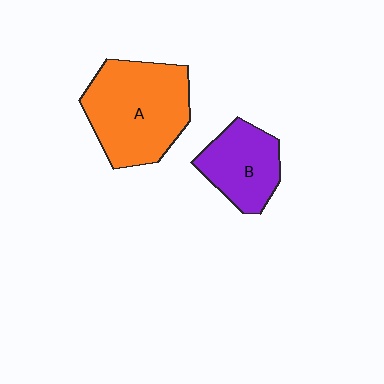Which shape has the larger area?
Shape A (orange).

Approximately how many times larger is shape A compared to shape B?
Approximately 1.7 times.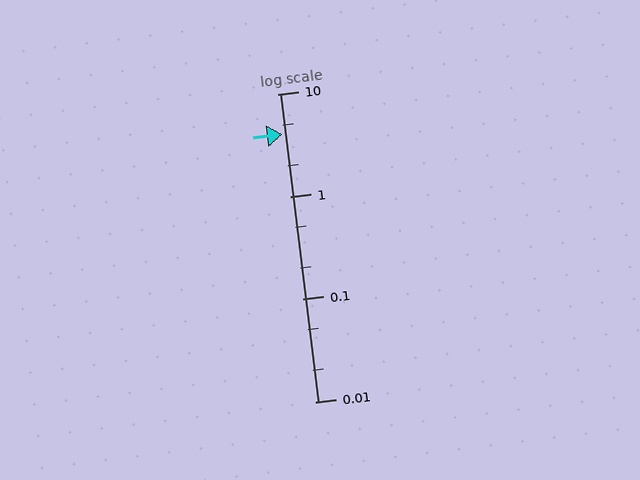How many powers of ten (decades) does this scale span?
The scale spans 3 decades, from 0.01 to 10.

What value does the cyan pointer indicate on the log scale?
The pointer indicates approximately 4.1.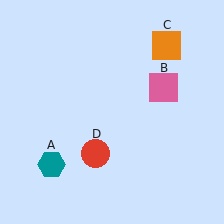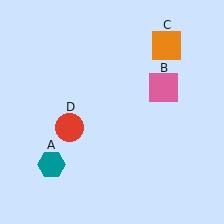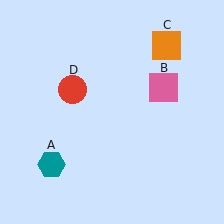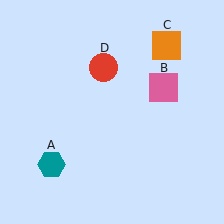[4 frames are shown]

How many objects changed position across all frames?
1 object changed position: red circle (object D).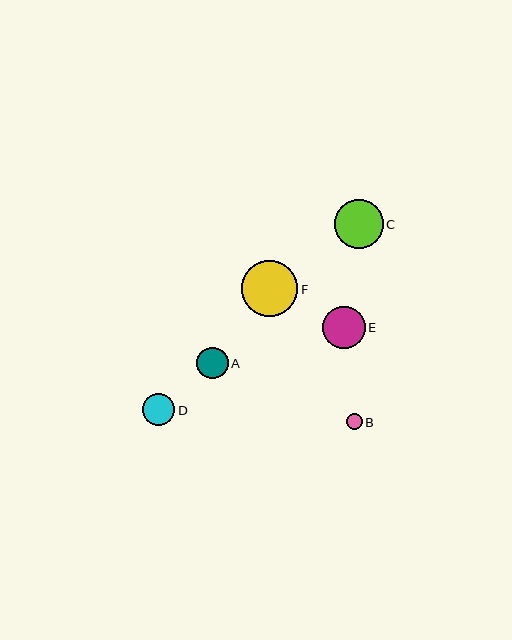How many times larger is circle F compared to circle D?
Circle F is approximately 1.8 times the size of circle D.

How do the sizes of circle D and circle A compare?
Circle D and circle A are approximately the same size.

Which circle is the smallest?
Circle B is the smallest with a size of approximately 16 pixels.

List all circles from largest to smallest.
From largest to smallest: F, C, E, D, A, B.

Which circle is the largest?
Circle F is the largest with a size of approximately 57 pixels.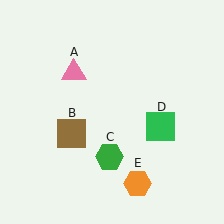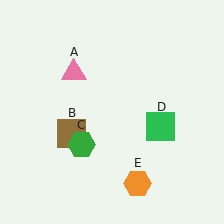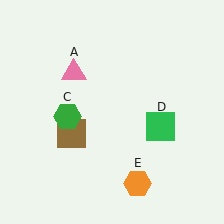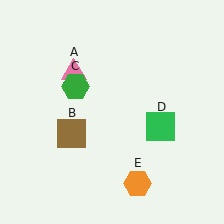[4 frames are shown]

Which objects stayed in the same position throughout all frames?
Pink triangle (object A) and brown square (object B) and green square (object D) and orange hexagon (object E) remained stationary.